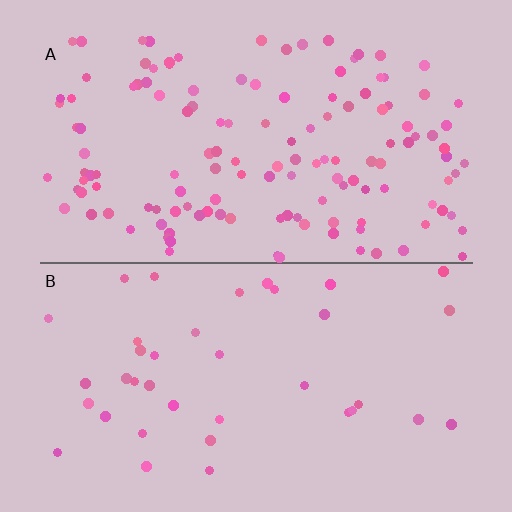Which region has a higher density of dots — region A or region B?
A (the top).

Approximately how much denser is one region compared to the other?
Approximately 3.5× — region A over region B.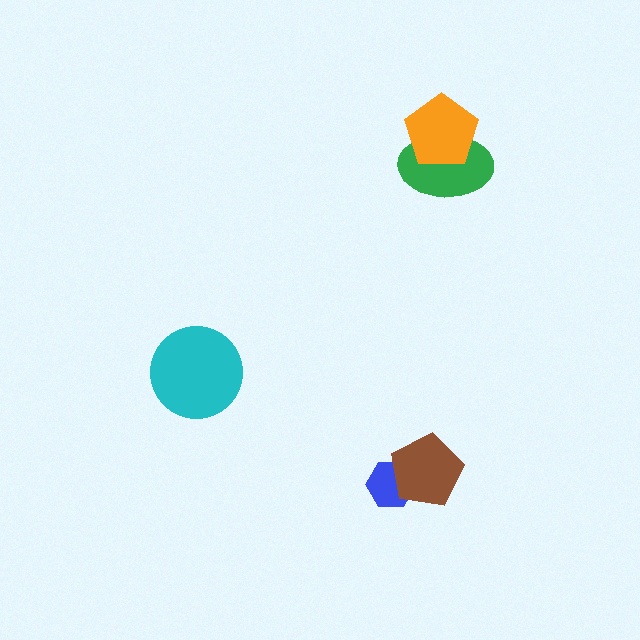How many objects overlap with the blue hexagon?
1 object overlaps with the blue hexagon.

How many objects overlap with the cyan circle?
0 objects overlap with the cyan circle.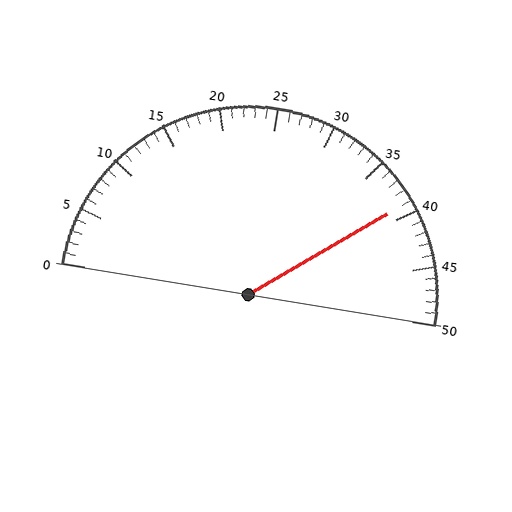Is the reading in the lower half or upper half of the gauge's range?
The reading is in the upper half of the range (0 to 50).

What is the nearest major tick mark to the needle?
The nearest major tick mark is 40.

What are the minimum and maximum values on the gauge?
The gauge ranges from 0 to 50.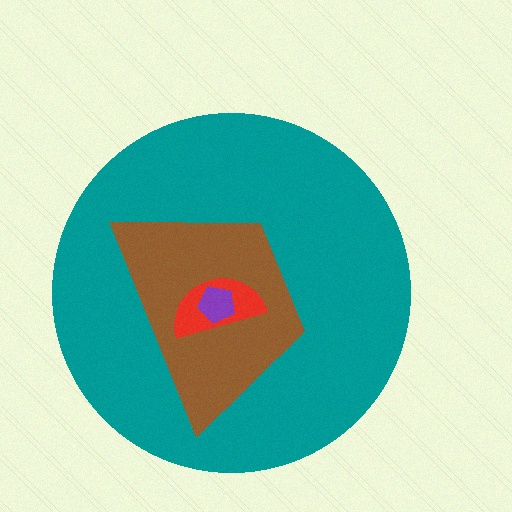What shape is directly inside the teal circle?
The brown trapezoid.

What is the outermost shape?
The teal circle.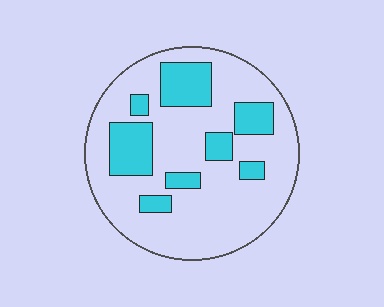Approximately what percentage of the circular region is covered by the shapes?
Approximately 25%.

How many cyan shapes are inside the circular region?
8.